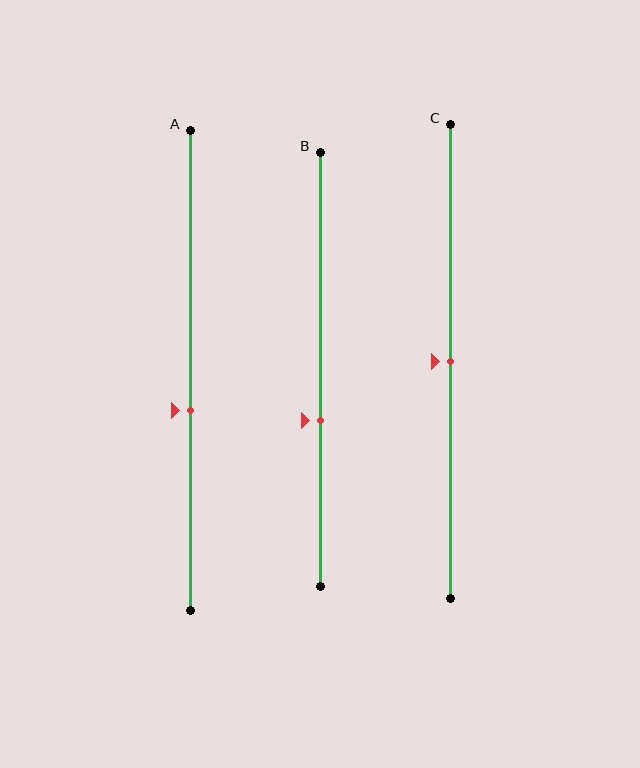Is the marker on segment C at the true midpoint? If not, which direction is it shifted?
Yes, the marker on segment C is at the true midpoint.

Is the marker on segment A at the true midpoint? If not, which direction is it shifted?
No, the marker on segment A is shifted downward by about 8% of the segment length.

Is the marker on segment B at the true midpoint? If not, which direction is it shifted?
No, the marker on segment B is shifted downward by about 12% of the segment length.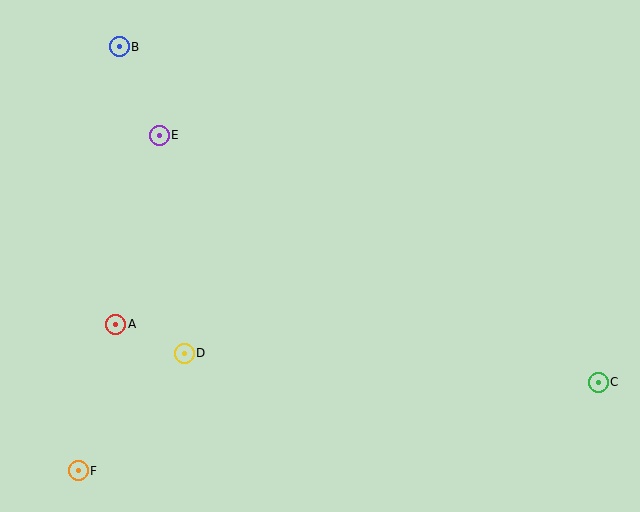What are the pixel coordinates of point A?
Point A is at (116, 324).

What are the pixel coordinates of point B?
Point B is at (119, 47).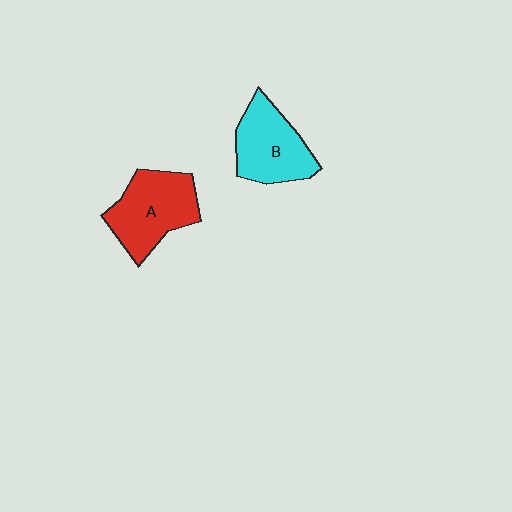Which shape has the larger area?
Shape A (red).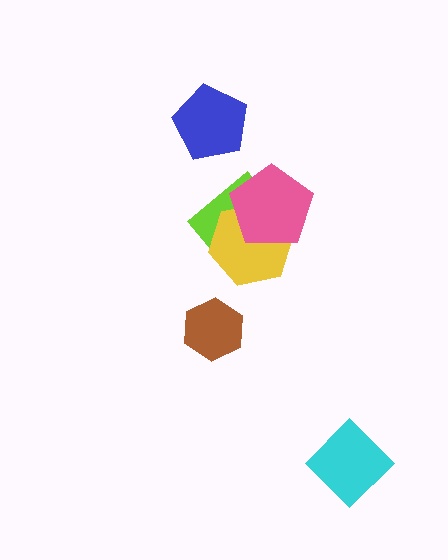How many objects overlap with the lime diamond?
2 objects overlap with the lime diamond.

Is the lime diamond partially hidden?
Yes, it is partially covered by another shape.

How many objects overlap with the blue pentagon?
0 objects overlap with the blue pentagon.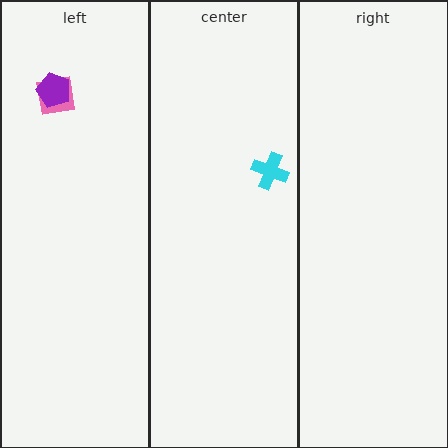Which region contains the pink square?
The left region.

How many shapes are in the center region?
1.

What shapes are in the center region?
The cyan cross.